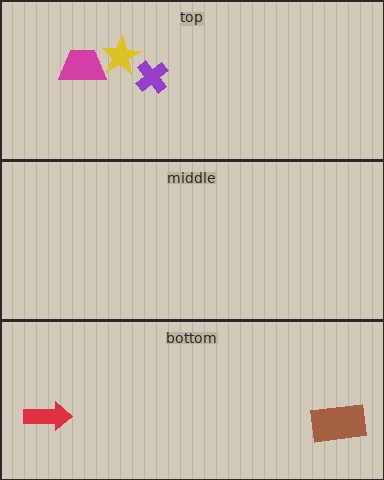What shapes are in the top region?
The yellow star, the magenta trapezoid, the purple cross.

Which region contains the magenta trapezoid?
The top region.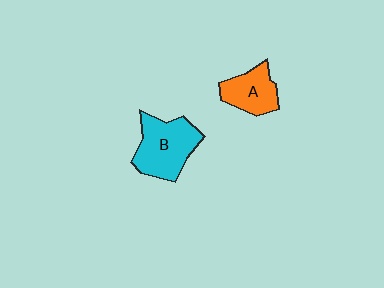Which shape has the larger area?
Shape B (cyan).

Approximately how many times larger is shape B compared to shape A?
Approximately 1.5 times.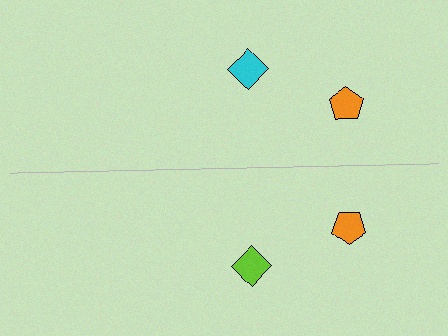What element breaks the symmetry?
The lime diamond on the bottom side breaks the symmetry — its mirror counterpart is cyan.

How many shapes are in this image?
There are 4 shapes in this image.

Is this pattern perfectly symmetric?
No, the pattern is not perfectly symmetric. The lime diamond on the bottom side breaks the symmetry — its mirror counterpart is cyan.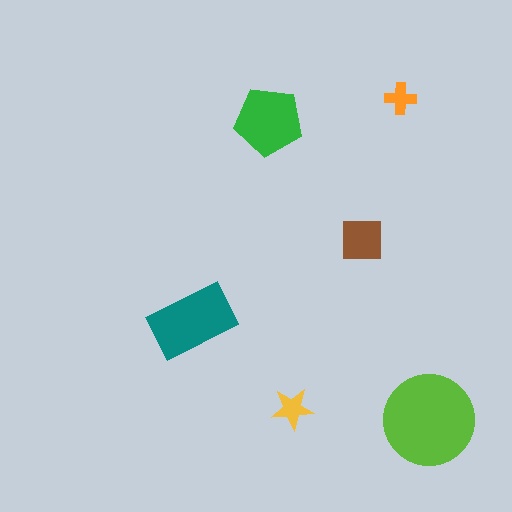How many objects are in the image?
There are 6 objects in the image.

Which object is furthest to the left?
The teal rectangle is leftmost.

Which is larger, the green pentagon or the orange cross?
The green pentagon.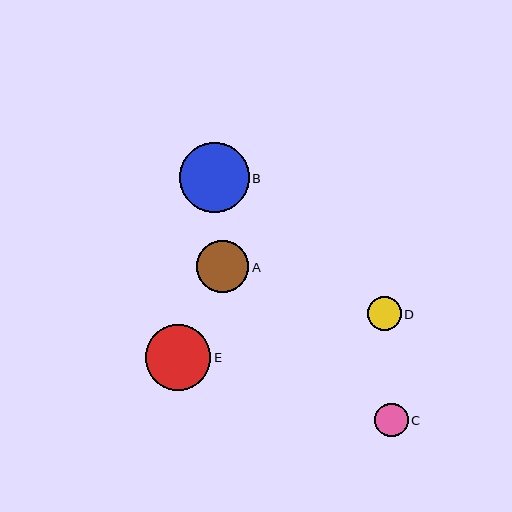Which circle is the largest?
Circle B is the largest with a size of approximately 69 pixels.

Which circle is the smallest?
Circle C is the smallest with a size of approximately 34 pixels.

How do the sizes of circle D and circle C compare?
Circle D and circle C are approximately the same size.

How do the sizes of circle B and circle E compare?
Circle B and circle E are approximately the same size.